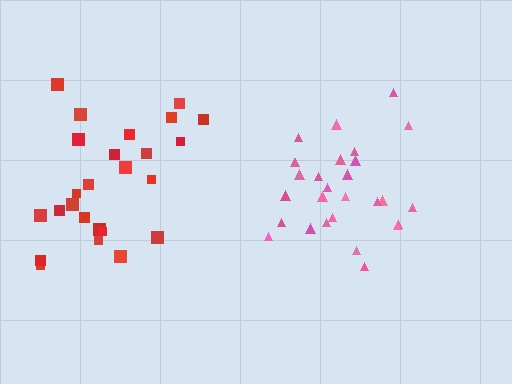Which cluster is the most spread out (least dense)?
Red.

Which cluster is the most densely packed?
Pink.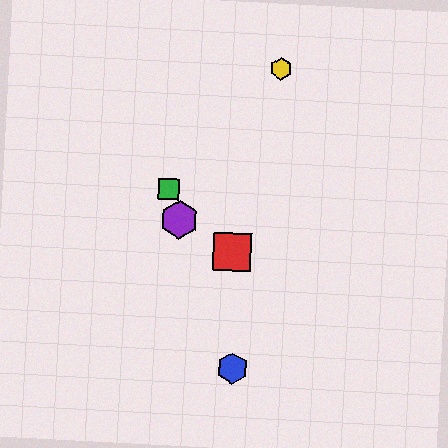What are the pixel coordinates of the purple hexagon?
The purple hexagon is at (179, 220).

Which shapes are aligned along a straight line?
The blue hexagon, the green square, the purple hexagon are aligned along a straight line.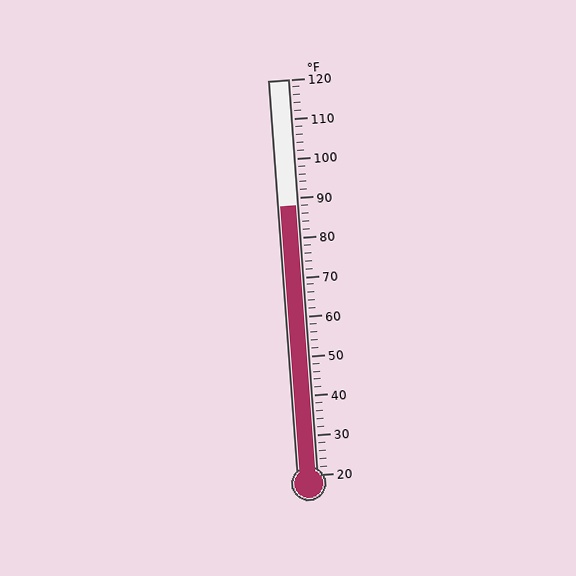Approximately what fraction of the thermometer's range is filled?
The thermometer is filled to approximately 70% of its range.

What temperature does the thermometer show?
The thermometer shows approximately 88°F.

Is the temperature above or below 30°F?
The temperature is above 30°F.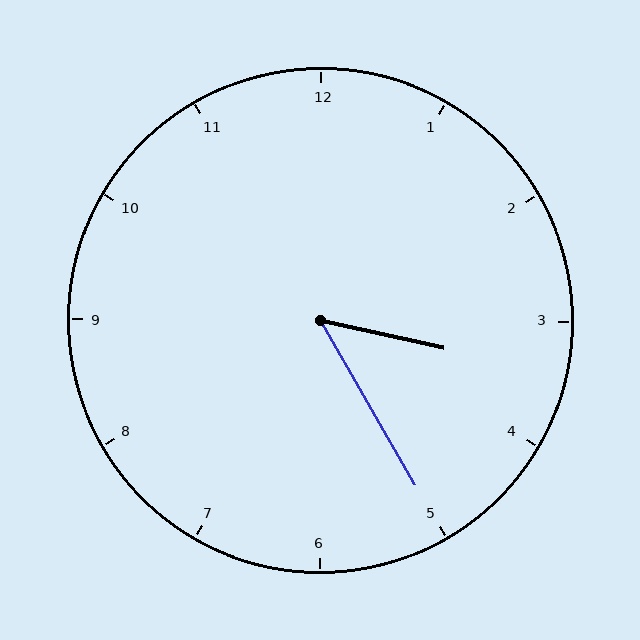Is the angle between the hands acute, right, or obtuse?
It is acute.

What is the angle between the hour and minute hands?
Approximately 48 degrees.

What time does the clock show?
3:25.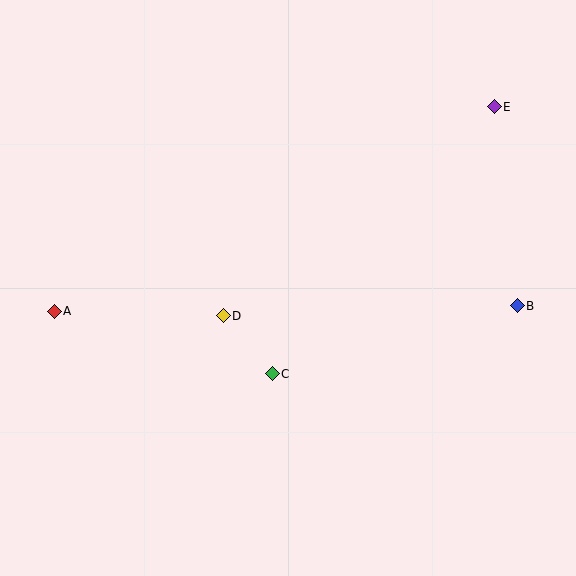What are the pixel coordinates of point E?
Point E is at (494, 107).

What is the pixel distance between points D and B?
The distance between D and B is 294 pixels.